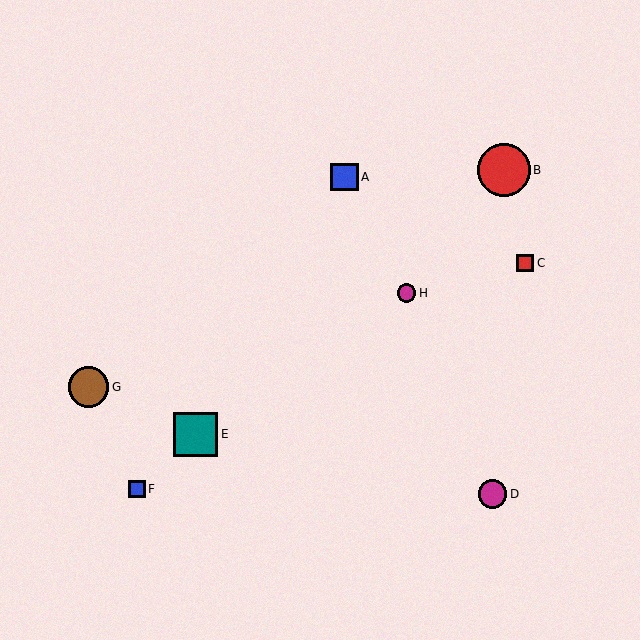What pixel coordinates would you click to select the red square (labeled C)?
Click at (525, 263) to select the red square C.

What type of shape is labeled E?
Shape E is a teal square.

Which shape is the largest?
The red circle (labeled B) is the largest.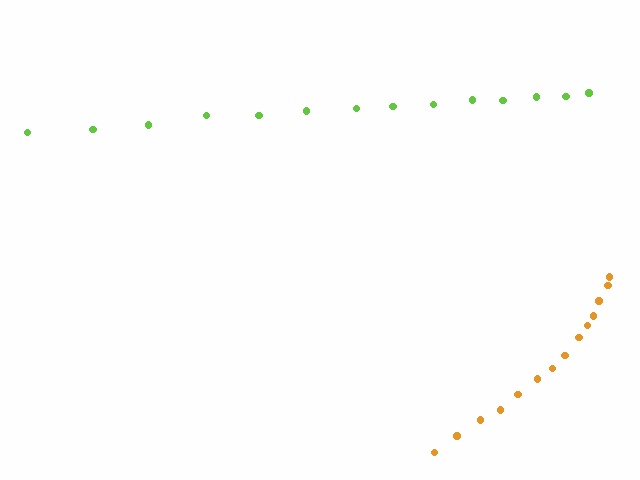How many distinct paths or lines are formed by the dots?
There are 2 distinct paths.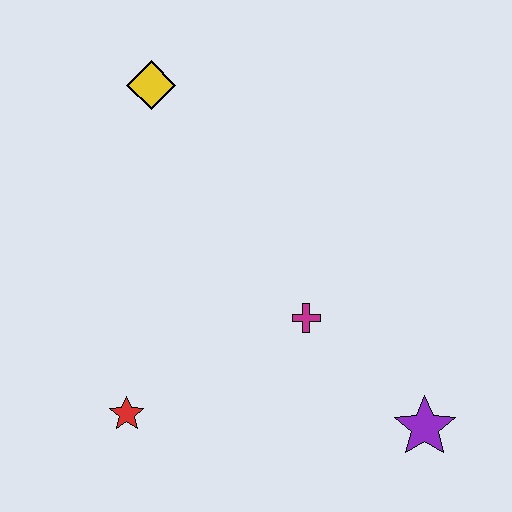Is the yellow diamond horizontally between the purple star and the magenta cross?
No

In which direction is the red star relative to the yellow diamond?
The red star is below the yellow diamond.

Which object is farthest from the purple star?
The yellow diamond is farthest from the purple star.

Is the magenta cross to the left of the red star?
No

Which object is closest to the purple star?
The magenta cross is closest to the purple star.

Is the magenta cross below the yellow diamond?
Yes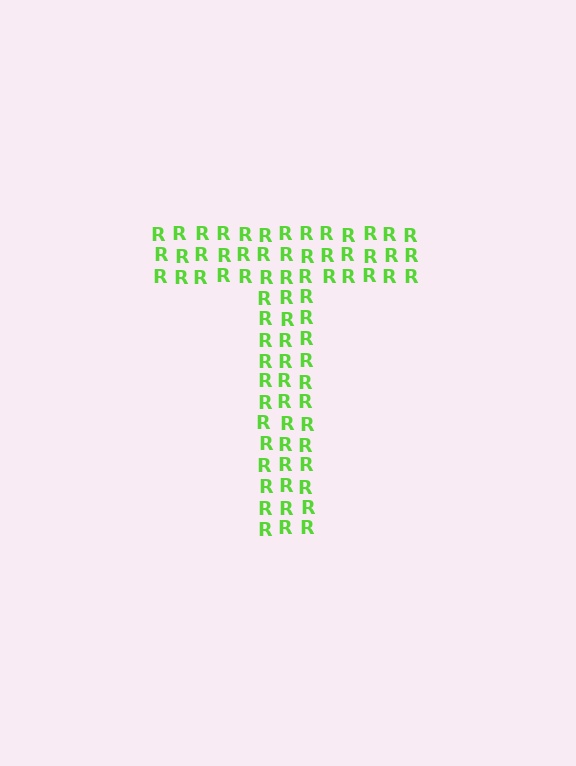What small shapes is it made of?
It is made of small letter R's.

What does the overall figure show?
The overall figure shows the letter T.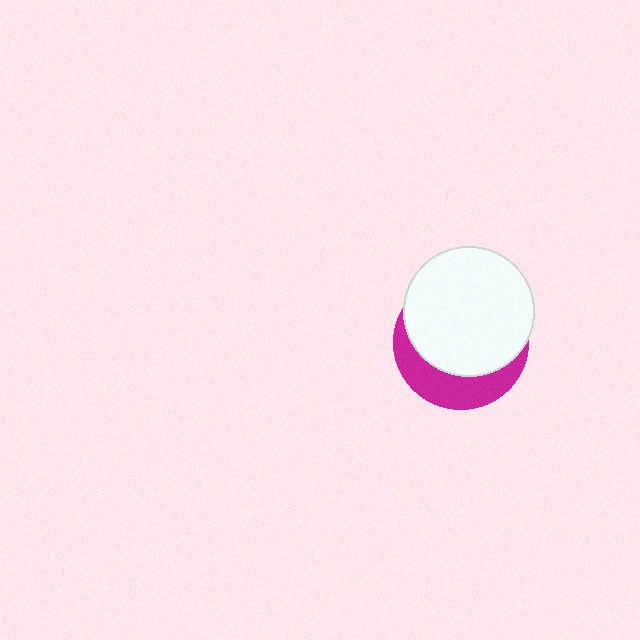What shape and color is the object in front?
The object in front is a white circle.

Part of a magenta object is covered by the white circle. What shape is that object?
It is a circle.